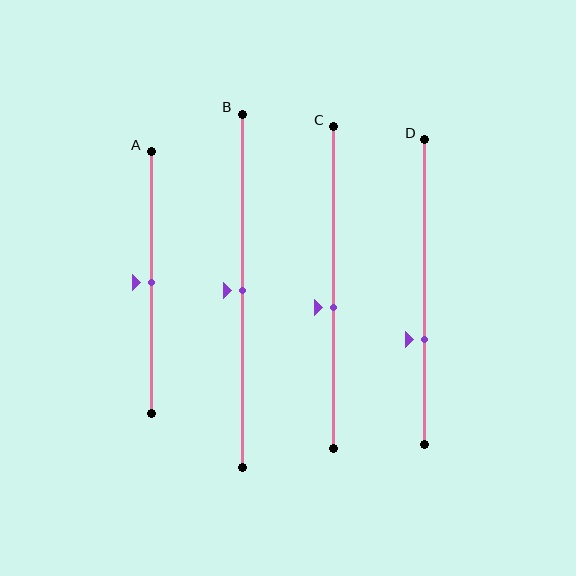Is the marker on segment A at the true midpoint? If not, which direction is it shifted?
Yes, the marker on segment A is at the true midpoint.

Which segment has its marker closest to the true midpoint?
Segment A has its marker closest to the true midpoint.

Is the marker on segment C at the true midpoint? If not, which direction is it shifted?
No, the marker on segment C is shifted downward by about 6% of the segment length.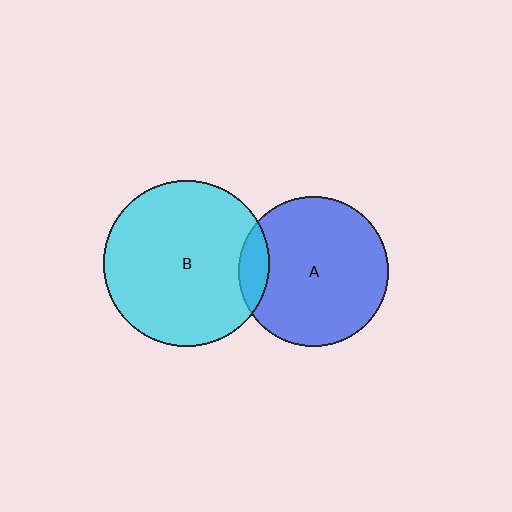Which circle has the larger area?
Circle B (cyan).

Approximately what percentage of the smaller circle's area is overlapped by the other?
Approximately 10%.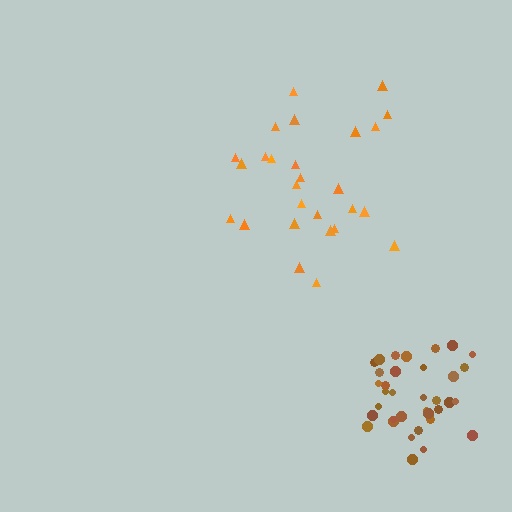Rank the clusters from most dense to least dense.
brown, orange.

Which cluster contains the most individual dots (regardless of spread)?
Brown (35).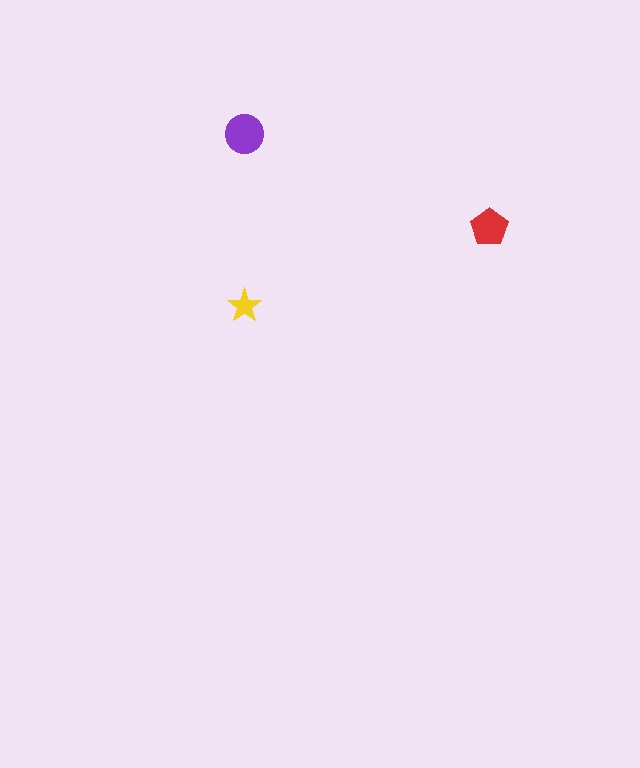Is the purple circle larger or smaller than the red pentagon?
Larger.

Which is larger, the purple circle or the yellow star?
The purple circle.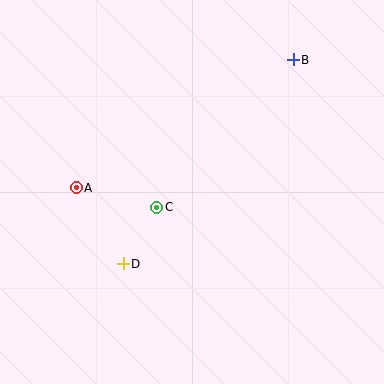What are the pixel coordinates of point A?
Point A is at (76, 188).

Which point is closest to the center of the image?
Point C at (157, 207) is closest to the center.